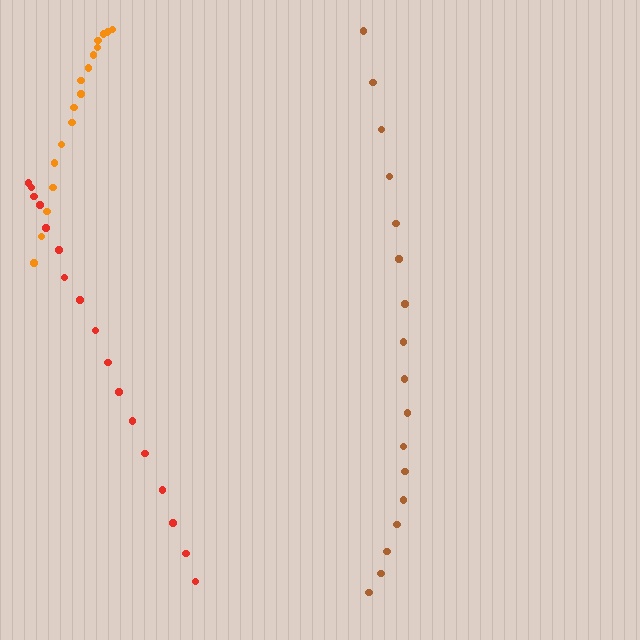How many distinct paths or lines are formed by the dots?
There are 3 distinct paths.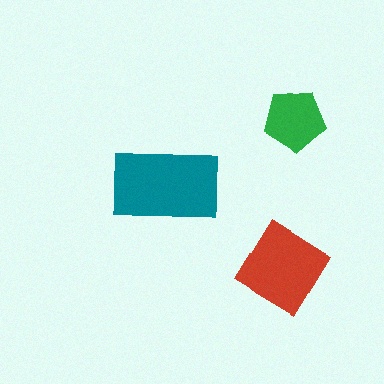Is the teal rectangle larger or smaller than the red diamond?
Larger.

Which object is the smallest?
The green pentagon.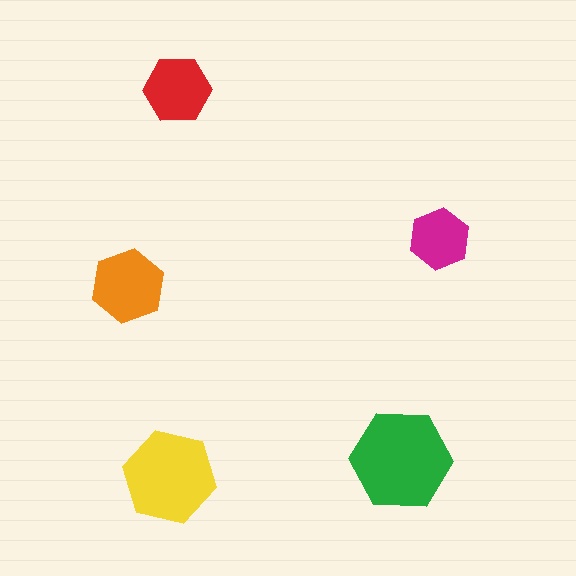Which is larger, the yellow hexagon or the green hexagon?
The green one.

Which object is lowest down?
The yellow hexagon is bottommost.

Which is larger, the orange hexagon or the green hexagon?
The green one.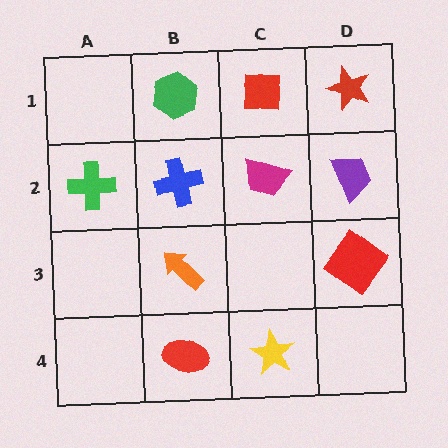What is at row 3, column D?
A red diamond.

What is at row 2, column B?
A blue cross.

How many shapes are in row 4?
2 shapes.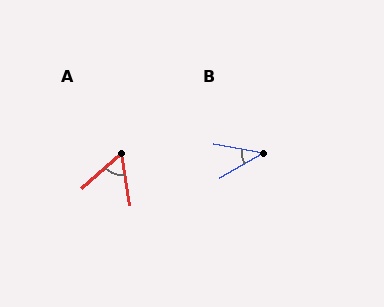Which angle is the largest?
A, at approximately 58 degrees.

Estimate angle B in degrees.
Approximately 40 degrees.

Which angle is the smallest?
B, at approximately 40 degrees.